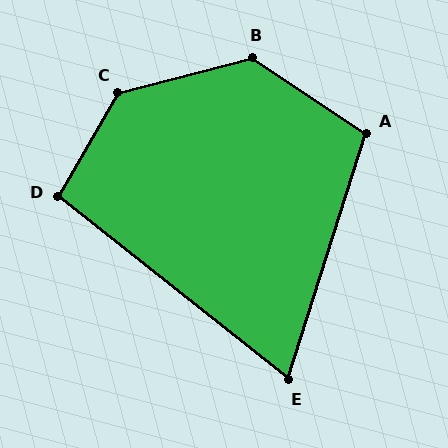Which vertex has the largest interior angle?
C, at approximately 135 degrees.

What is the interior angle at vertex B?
Approximately 132 degrees (obtuse).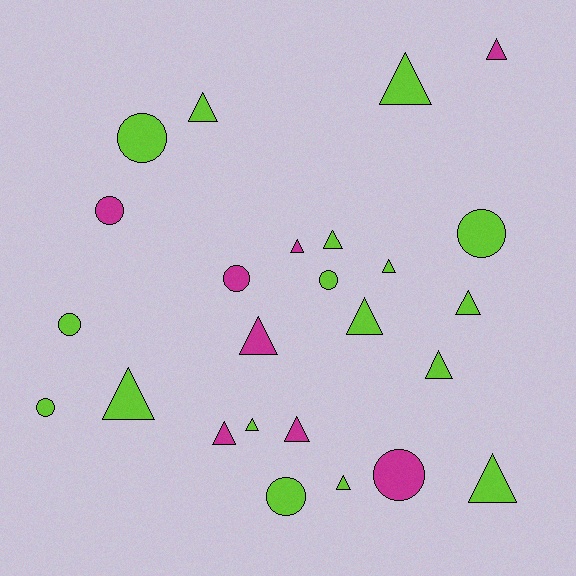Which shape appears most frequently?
Triangle, with 16 objects.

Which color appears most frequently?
Lime, with 17 objects.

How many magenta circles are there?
There are 3 magenta circles.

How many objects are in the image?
There are 25 objects.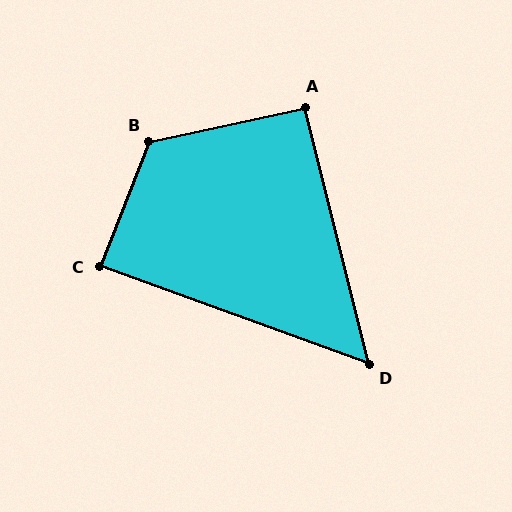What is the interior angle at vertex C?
Approximately 88 degrees (approximately right).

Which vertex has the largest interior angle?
B, at approximately 124 degrees.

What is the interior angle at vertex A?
Approximately 92 degrees (approximately right).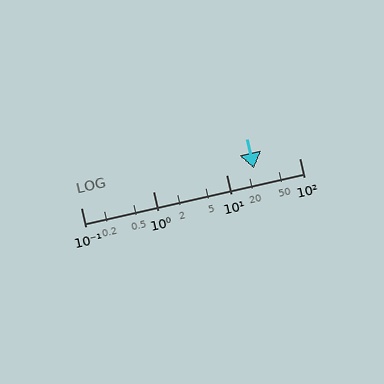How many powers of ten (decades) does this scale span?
The scale spans 3 decades, from 0.1 to 100.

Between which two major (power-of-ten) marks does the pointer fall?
The pointer is between 10 and 100.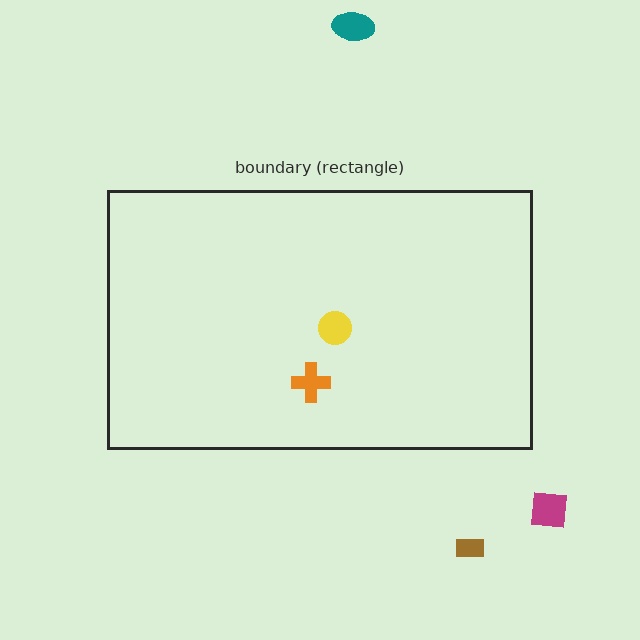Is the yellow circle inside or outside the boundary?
Inside.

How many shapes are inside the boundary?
2 inside, 3 outside.